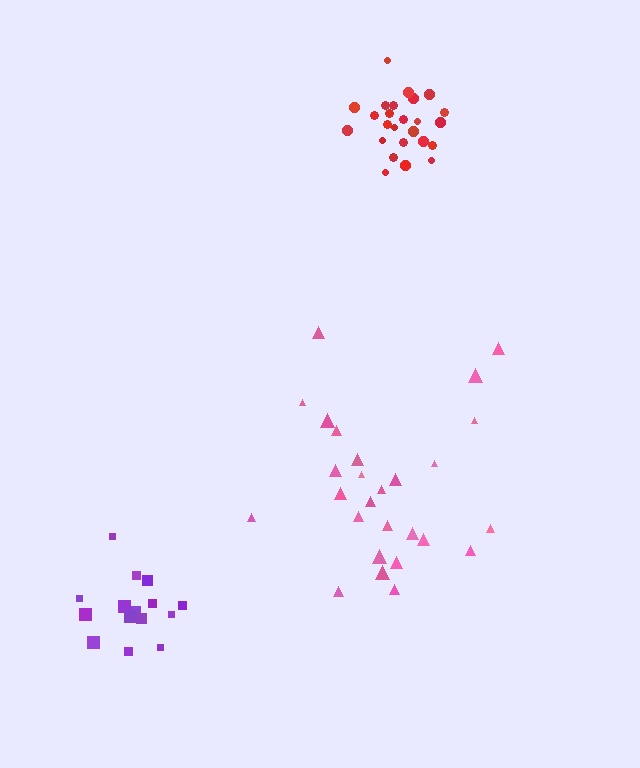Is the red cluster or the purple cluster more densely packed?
Red.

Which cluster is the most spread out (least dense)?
Pink.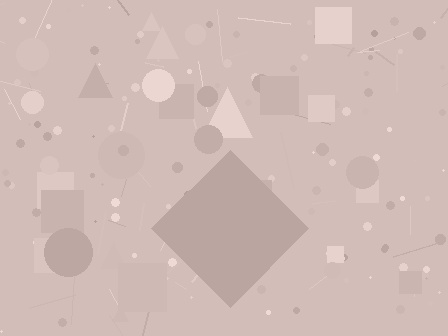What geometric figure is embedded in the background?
A diamond is embedded in the background.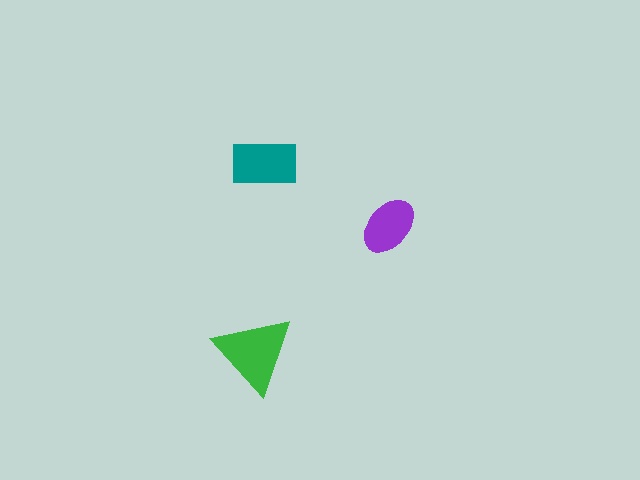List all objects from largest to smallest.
The green triangle, the teal rectangle, the purple ellipse.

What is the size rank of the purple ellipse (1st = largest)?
3rd.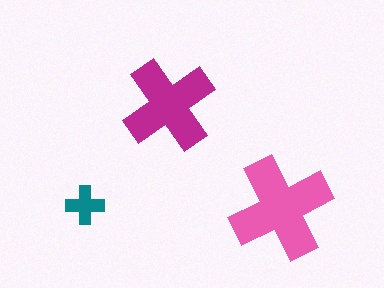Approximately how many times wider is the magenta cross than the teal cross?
About 2.5 times wider.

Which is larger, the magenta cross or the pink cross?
The pink one.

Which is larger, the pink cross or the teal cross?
The pink one.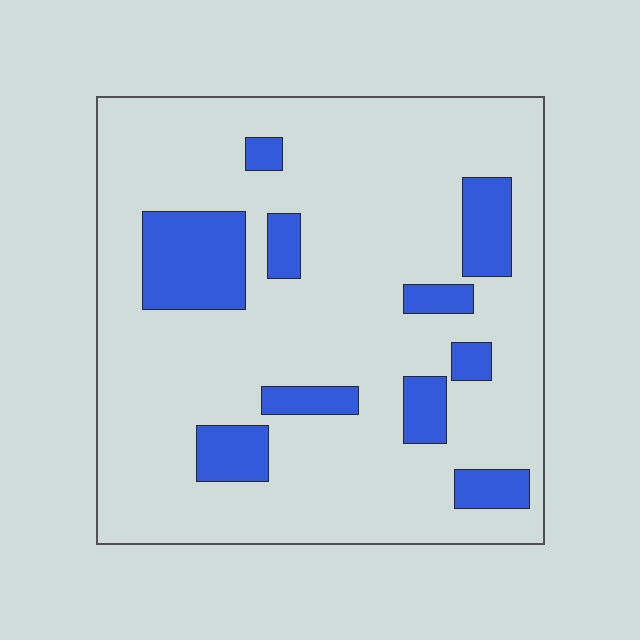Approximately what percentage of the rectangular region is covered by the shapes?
Approximately 20%.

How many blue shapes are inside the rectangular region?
10.